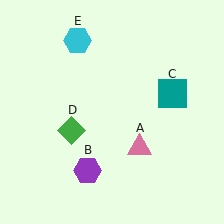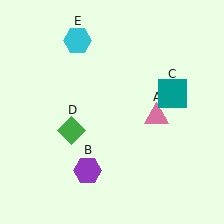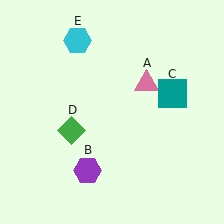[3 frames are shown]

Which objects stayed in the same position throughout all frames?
Purple hexagon (object B) and teal square (object C) and green diamond (object D) and cyan hexagon (object E) remained stationary.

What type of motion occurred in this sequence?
The pink triangle (object A) rotated counterclockwise around the center of the scene.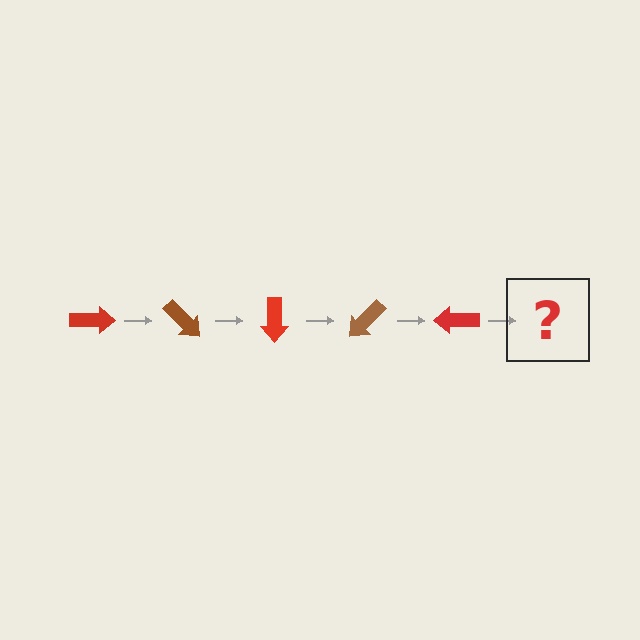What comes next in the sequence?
The next element should be a brown arrow, rotated 225 degrees from the start.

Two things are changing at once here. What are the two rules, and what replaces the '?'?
The two rules are that it rotates 45 degrees each step and the color cycles through red and brown. The '?' should be a brown arrow, rotated 225 degrees from the start.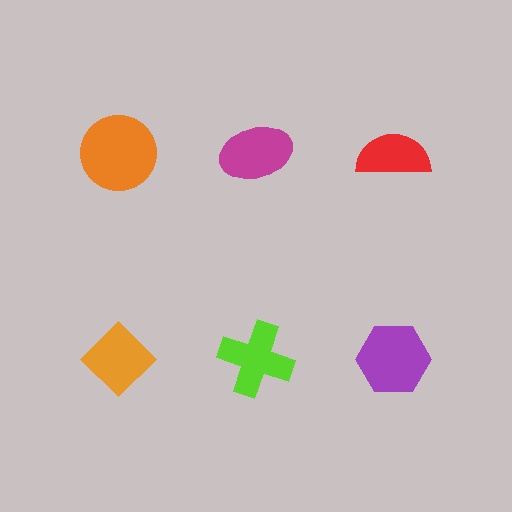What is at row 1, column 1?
An orange circle.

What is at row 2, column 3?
A purple hexagon.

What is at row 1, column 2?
A magenta ellipse.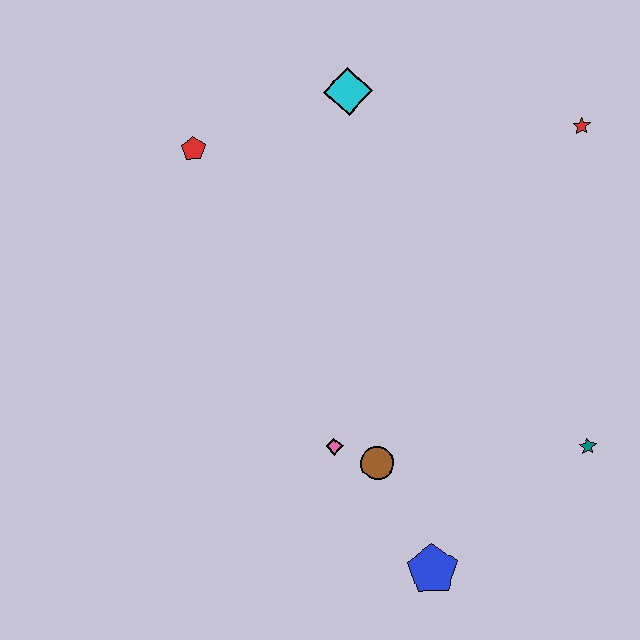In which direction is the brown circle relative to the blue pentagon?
The brown circle is above the blue pentagon.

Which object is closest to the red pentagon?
The cyan diamond is closest to the red pentagon.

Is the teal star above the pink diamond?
No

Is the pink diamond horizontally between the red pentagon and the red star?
Yes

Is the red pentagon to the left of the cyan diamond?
Yes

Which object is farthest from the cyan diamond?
The blue pentagon is farthest from the cyan diamond.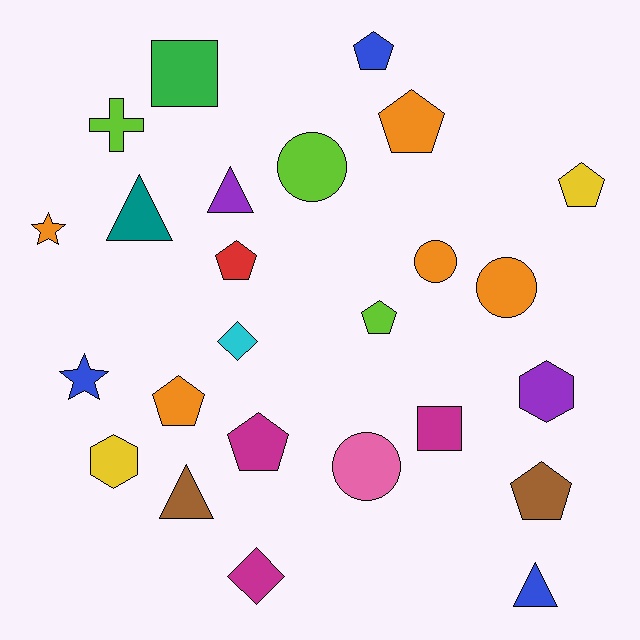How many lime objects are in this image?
There are 3 lime objects.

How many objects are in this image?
There are 25 objects.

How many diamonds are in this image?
There are 2 diamonds.